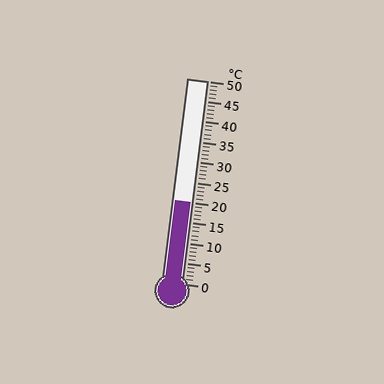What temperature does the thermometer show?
The thermometer shows approximately 20°C.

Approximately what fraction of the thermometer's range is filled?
The thermometer is filled to approximately 40% of its range.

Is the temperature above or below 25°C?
The temperature is below 25°C.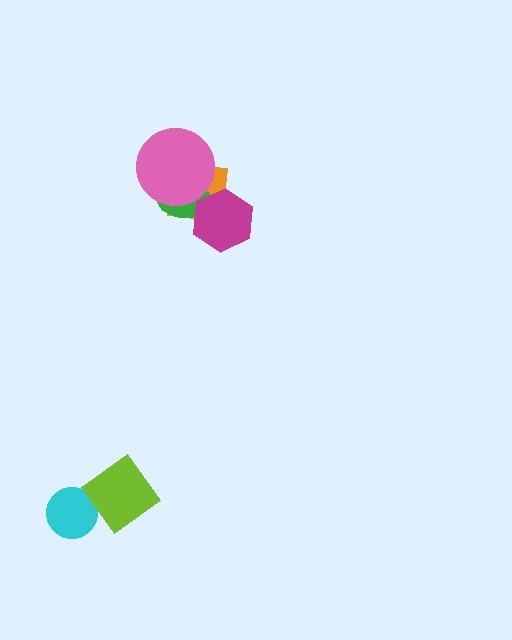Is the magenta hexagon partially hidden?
No, no other shape covers it.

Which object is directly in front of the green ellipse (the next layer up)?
The pink circle is directly in front of the green ellipse.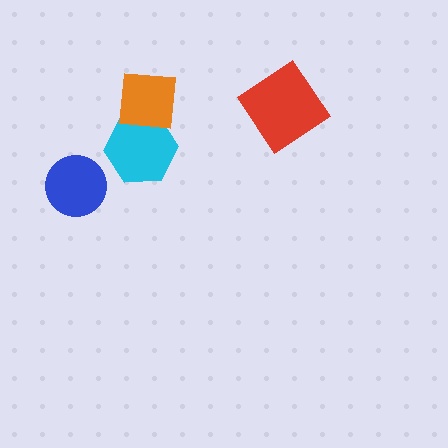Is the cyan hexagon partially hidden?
Yes, it is partially covered by another shape.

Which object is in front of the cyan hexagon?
The orange square is in front of the cyan hexagon.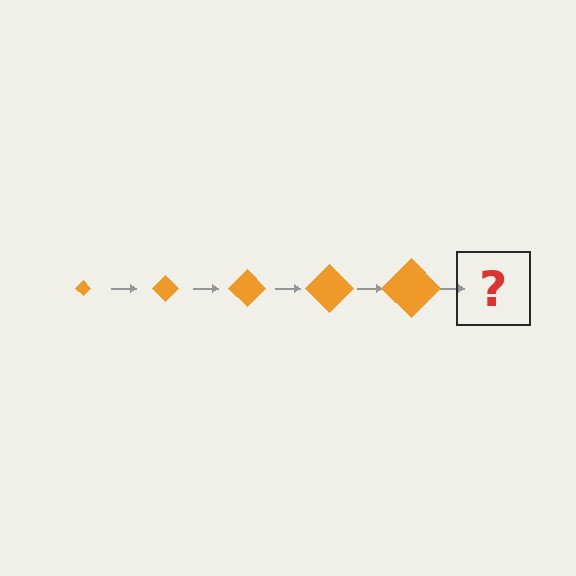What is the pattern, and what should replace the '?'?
The pattern is that the diamond gets progressively larger each step. The '?' should be an orange diamond, larger than the previous one.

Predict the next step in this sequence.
The next step is an orange diamond, larger than the previous one.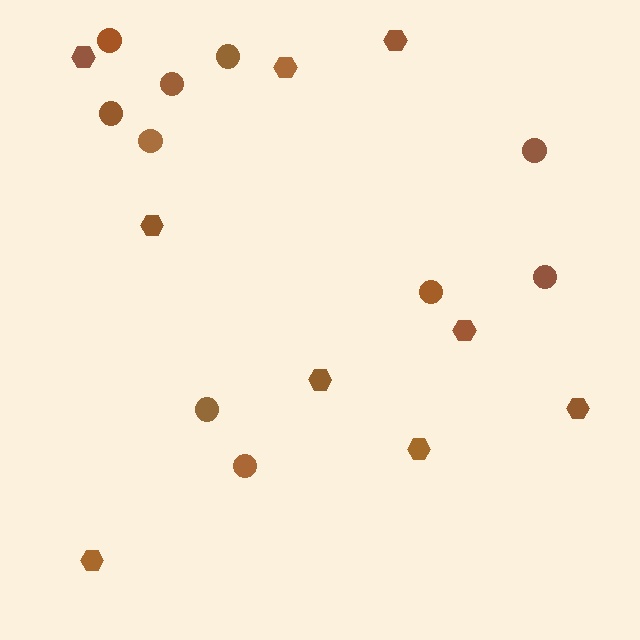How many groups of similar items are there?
There are 2 groups: one group of circles (10) and one group of hexagons (9).